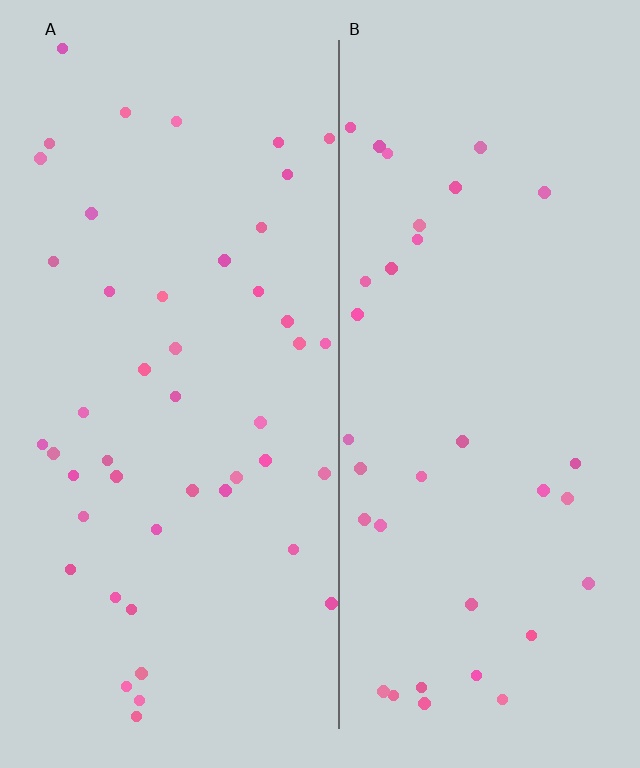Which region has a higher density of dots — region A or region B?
A (the left).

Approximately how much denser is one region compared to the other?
Approximately 1.3× — region A over region B.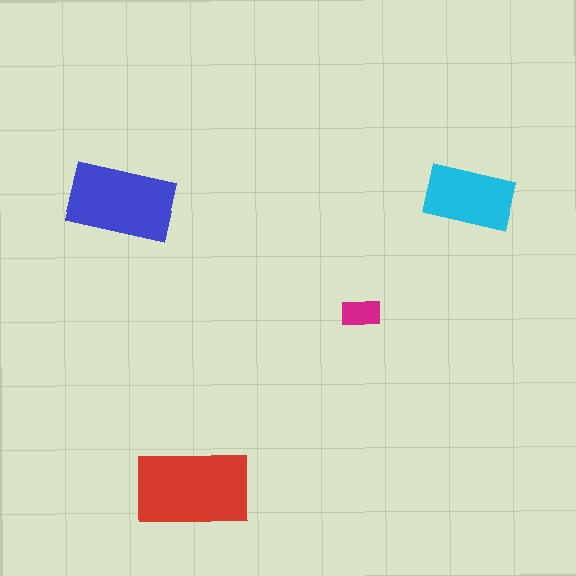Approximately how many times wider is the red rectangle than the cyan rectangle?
About 1.5 times wider.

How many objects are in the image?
There are 4 objects in the image.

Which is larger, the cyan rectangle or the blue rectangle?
The blue one.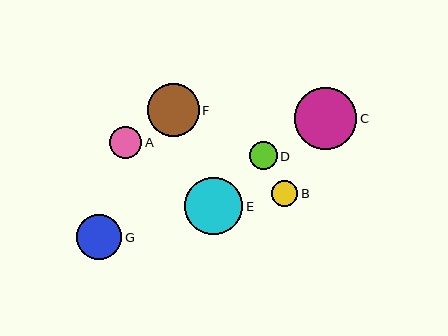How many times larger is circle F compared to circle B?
Circle F is approximately 1.9 times the size of circle B.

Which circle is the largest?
Circle C is the largest with a size of approximately 62 pixels.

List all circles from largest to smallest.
From largest to smallest: C, E, F, G, A, D, B.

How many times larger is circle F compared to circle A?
Circle F is approximately 1.6 times the size of circle A.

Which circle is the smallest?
Circle B is the smallest with a size of approximately 27 pixels.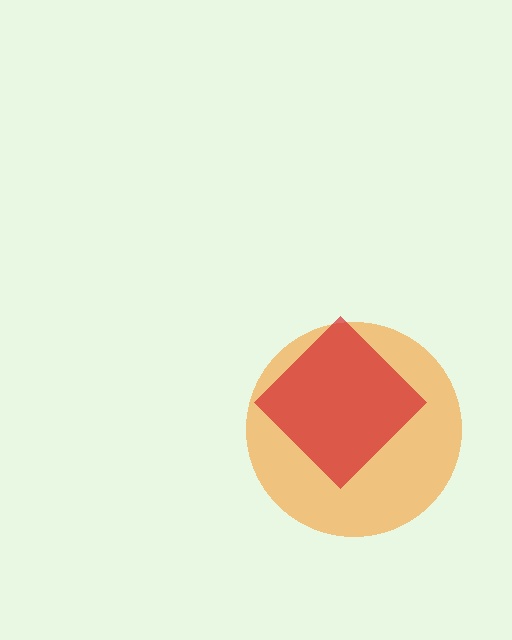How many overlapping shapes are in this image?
There are 2 overlapping shapes in the image.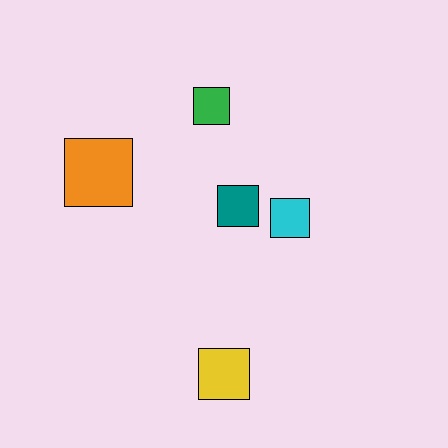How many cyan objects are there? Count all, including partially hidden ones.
There is 1 cyan object.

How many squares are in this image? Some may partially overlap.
There are 5 squares.